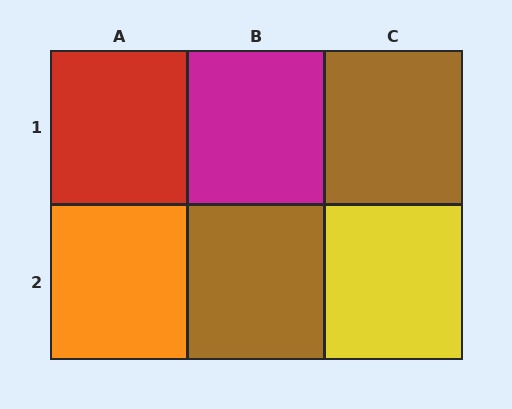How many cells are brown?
2 cells are brown.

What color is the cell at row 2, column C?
Yellow.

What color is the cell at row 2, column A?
Orange.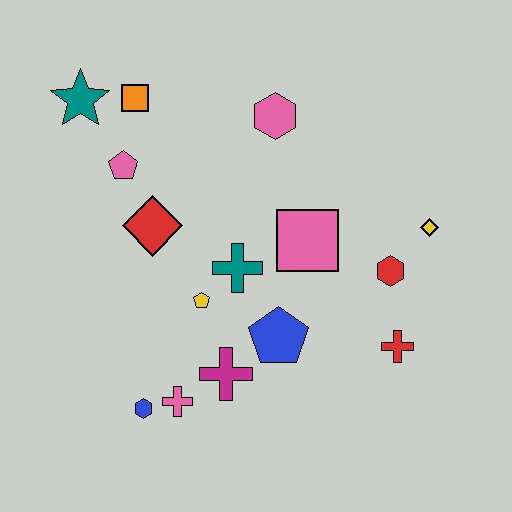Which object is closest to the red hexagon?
The yellow diamond is closest to the red hexagon.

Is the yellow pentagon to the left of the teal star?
No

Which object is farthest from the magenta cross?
The teal star is farthest from the magenta cross.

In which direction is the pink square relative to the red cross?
The pink square is above the red cross.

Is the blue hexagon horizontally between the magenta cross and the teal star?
Yes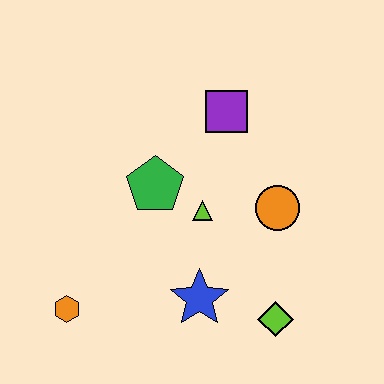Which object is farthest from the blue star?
The purple square is farthest from the blue star.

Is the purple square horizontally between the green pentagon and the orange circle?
Yes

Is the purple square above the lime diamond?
Yes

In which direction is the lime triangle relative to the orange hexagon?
The lime triangle is to the right of the orange hexagon.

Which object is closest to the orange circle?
The lime triangle is closest to the orange circle.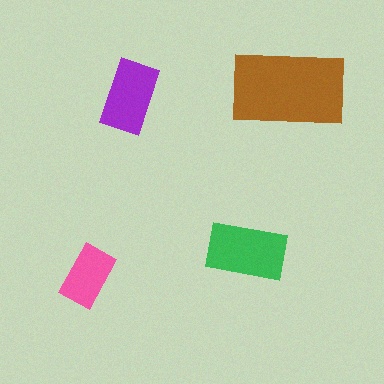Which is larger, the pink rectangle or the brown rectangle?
The brown one.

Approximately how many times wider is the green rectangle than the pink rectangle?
About 1.5 times wider.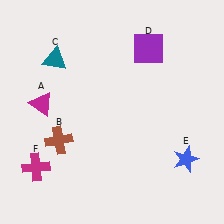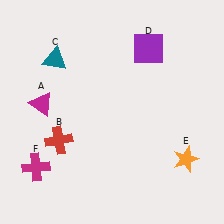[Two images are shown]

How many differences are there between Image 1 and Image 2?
There are 2 differences between the two images.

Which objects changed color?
B changed from brown to red. E changed from blue to orange.